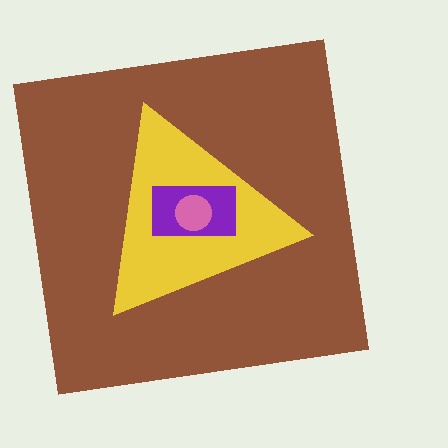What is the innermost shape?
The pink circle.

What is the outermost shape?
The brown square.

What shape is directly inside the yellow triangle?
The purple rectangle.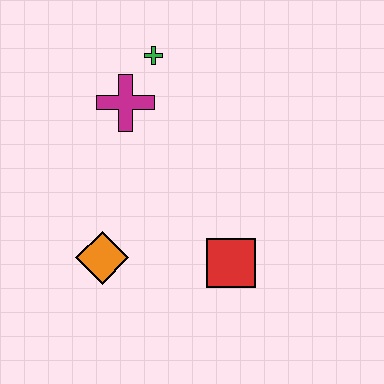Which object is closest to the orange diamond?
The red square is closest to the orange diamond.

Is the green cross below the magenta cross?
No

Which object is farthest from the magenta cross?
The red square is farthest from the magenta cross.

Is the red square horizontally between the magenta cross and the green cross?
No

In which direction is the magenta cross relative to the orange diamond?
The magenta cross is above the orange diamond.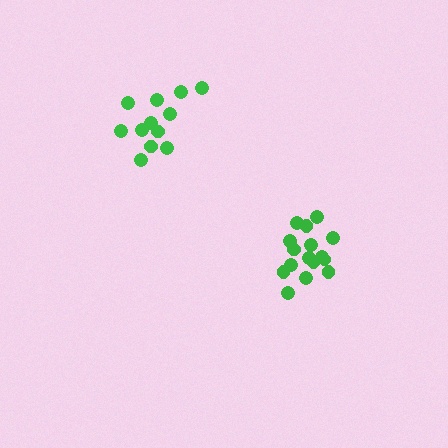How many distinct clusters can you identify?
There are 2 distinct clusters.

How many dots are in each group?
Group 1: 12 dots, Group 2: 16 dots (28 total).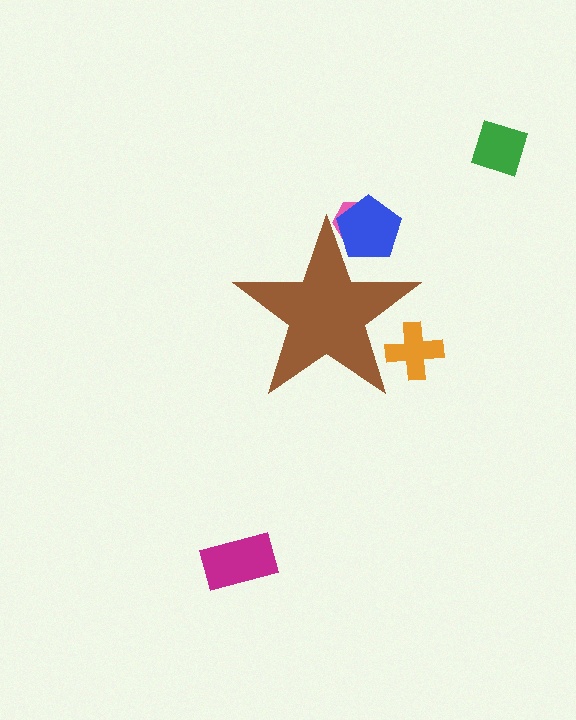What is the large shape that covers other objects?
A brown star.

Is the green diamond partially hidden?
No, the green diamond is fully visible.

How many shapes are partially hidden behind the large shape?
3 shapes are partially hidden.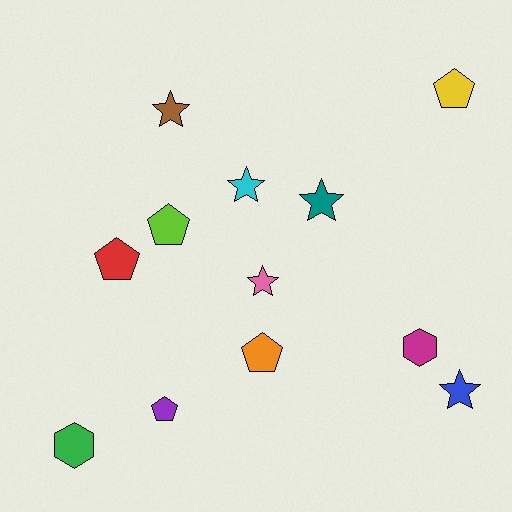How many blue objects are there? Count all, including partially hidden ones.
There is 1 blue object.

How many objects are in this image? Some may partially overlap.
There are 12 objects.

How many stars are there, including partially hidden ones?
There are 5 stars.